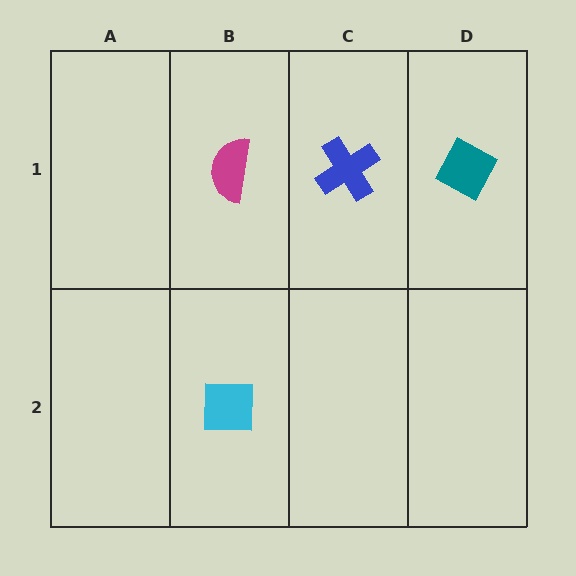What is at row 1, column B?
A magenta semicircle.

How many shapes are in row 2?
1 shape.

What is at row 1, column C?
A blue cross.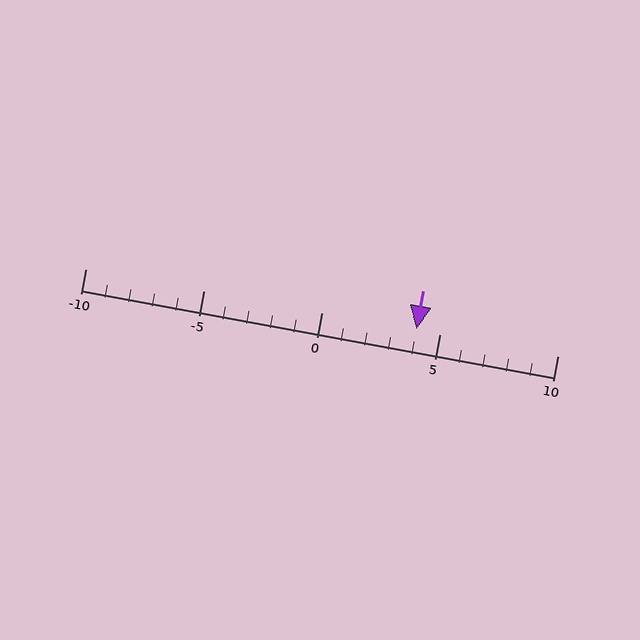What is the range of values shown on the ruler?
The ruler shows values from -10 to 10.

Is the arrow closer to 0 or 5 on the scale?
The arrow is closer to 5.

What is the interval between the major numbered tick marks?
The major tick marks are spaced 5 units apart.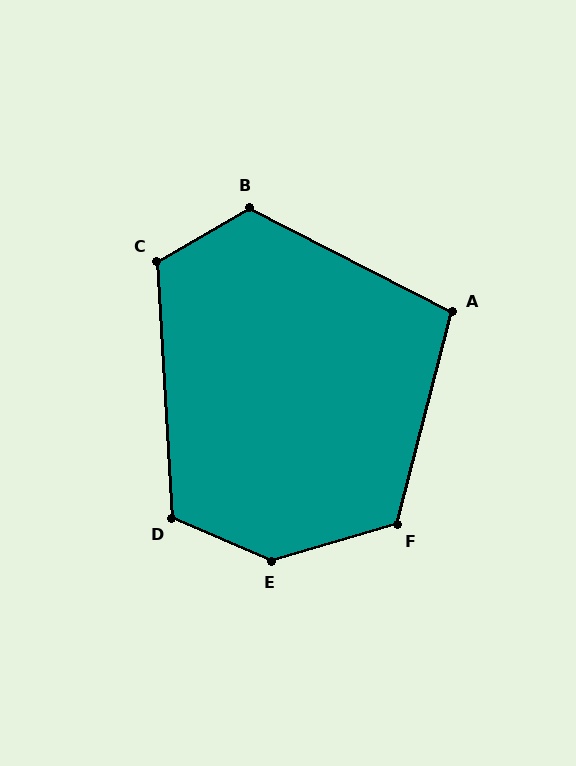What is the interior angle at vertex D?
Approximately 116 degrees (obtuse).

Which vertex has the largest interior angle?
E, at approximately 141 degrees.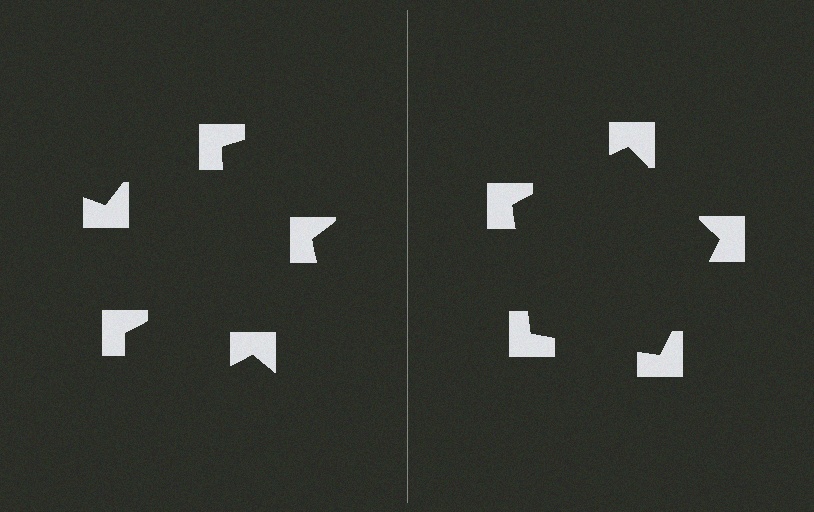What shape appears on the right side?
An illusory pentagon.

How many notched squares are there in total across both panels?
10 — 5 on each side.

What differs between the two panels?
The notched squares are positioned identically on both sides; only the wedge orientations differ. On the right they align to a pentagon; on the left they are misaligned.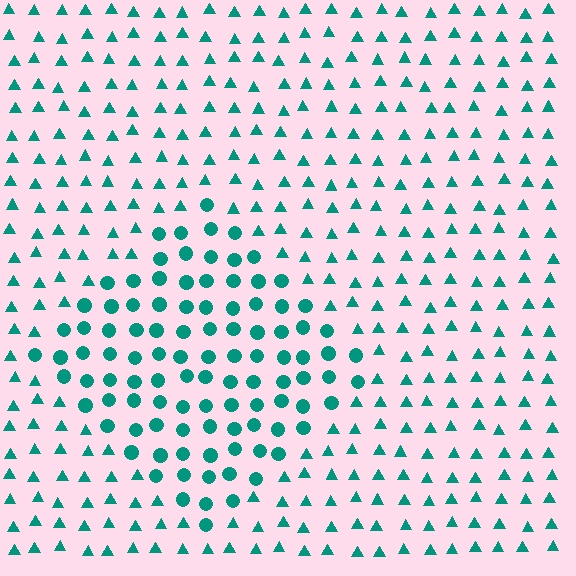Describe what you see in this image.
The image is filled with small teal elements arranged in a uniform grid. A diamond-shaped region contains circles, while the surrounding area contains triangles. The boundary is defined purely by the change in element shape.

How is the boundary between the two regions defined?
The boundary is defined by a change in element shape: circles inside vs. triangles outside. All elements share the same color and spacing.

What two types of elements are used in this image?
The image uses circles inside the diamond region and triangles outside it.